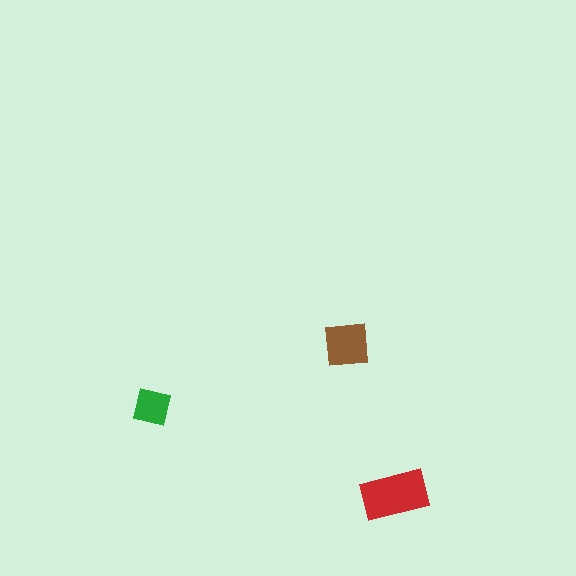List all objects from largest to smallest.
The red rectangle, the brown square, the green square.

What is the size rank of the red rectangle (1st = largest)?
1st.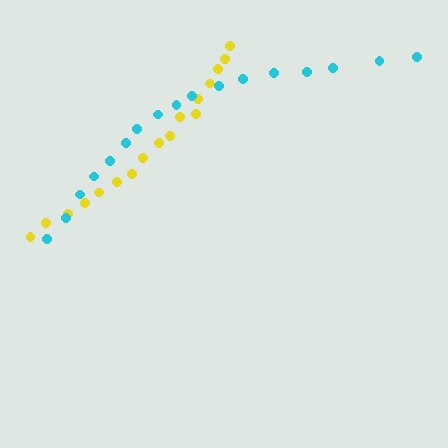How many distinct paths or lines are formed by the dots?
There are 2 distinct paths.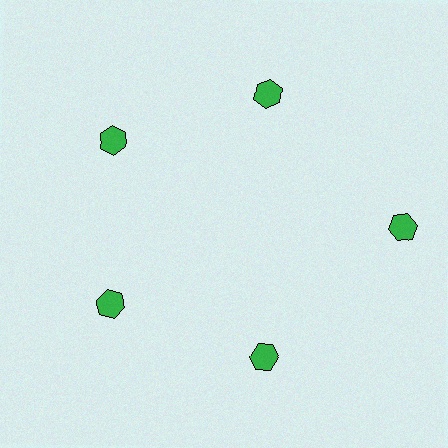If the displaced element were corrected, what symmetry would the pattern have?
It would have 5-fold rotational symmetry — the pattern would map onto itself every 72 degrees.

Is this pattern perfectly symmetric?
No. The 5 green hexagons are arranged in a ring, but one element near the 3 o'clock position is pushed outward from the center, breaking the 5-fold rotational symmetry.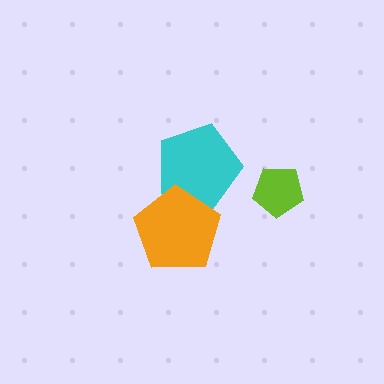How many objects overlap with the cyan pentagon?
1 object overlaps with the cyan pentagon.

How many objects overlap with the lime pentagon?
0 objects overlap with the lime pentagon.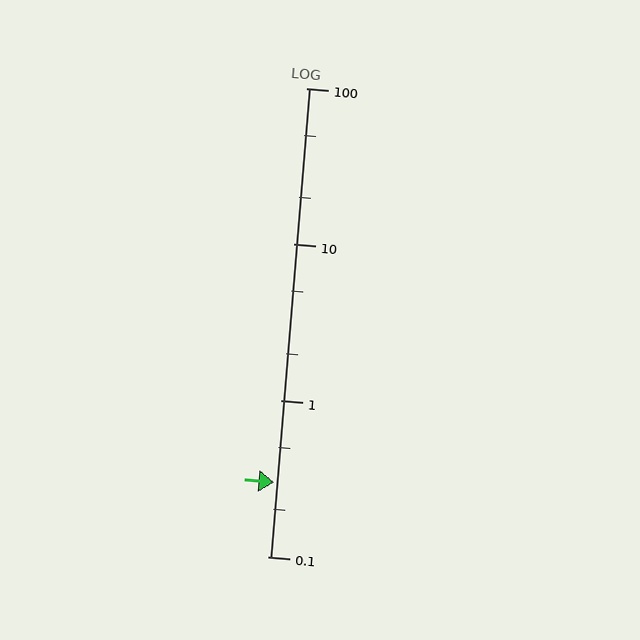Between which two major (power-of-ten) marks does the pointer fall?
The pointer is between 0.1 and 1.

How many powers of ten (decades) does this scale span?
The scale spans 3 decades, from 0.1 to 100.